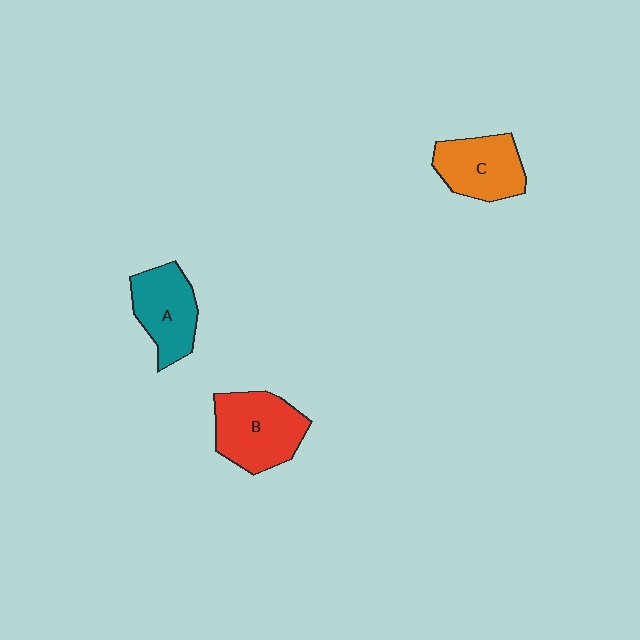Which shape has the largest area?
Shape B (red).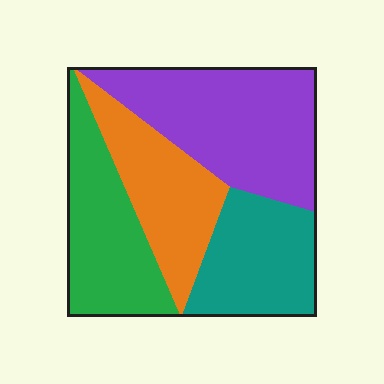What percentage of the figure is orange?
Orange covers about 20% of the figure.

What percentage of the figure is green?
Green takes up between a sixth and a third of the figure.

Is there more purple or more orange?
Purple.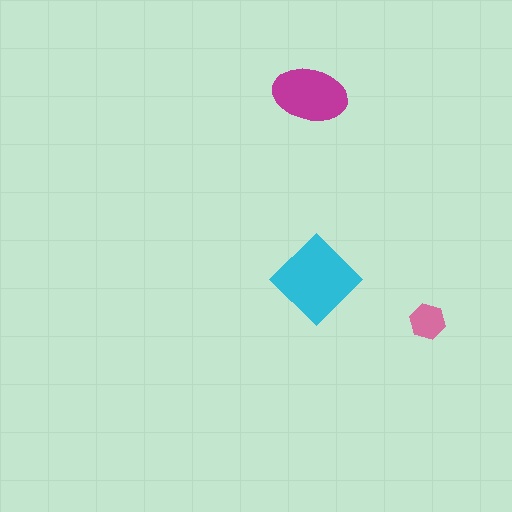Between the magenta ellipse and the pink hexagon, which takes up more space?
The magenta ellipse.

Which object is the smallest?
The pink hexagon.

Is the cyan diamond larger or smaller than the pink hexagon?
Larger.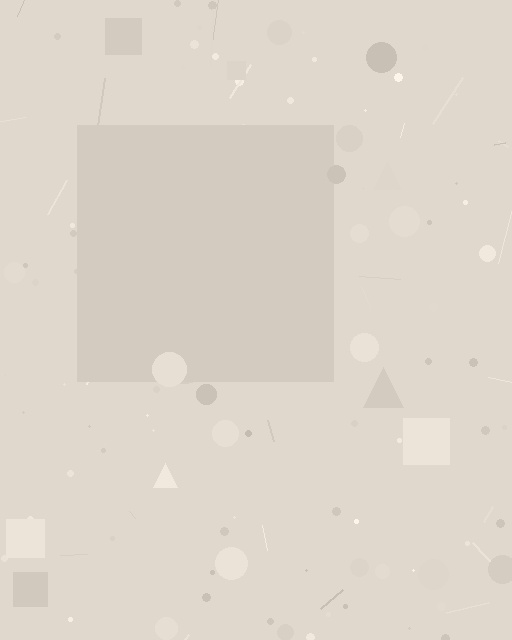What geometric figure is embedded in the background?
A square is embedded in the background.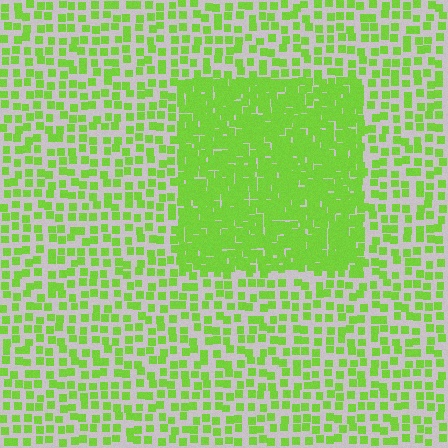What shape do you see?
I see a rectangle.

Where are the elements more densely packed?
The elements are more densely packed inside the rectangle boundary.